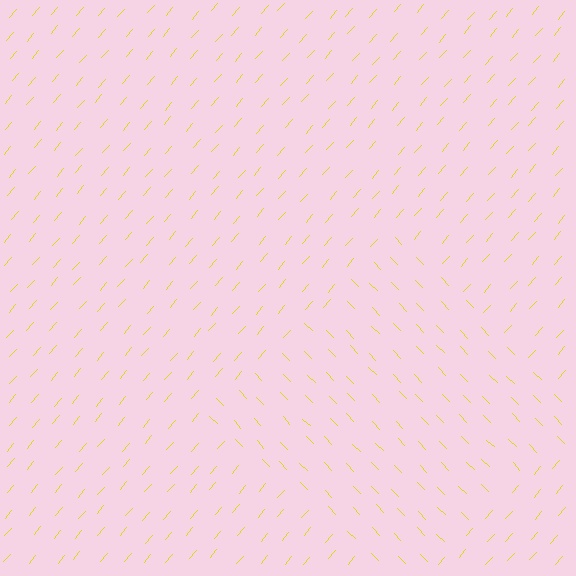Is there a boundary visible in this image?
Yes, there is a texture boundary formed by a change in line orientation.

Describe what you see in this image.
The image is filled with small yellow line segments. A diamond region in the image has lines oriented differently from the surrounding lines, creating a visible texture boundary.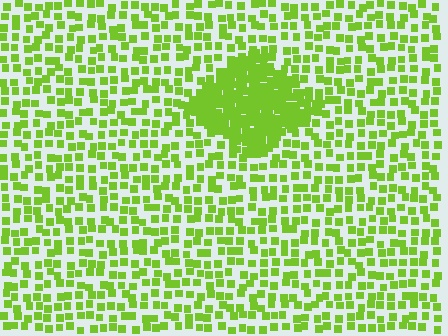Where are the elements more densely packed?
The elements are more densely packed inside the diamond boundary.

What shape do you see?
I see a diamond.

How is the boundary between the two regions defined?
The boundary is defined by a change in element density (approximately 2.9x ratio). All elements are the same color, size, and shape.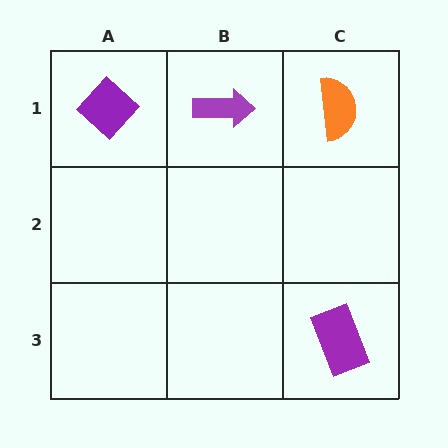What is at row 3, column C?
A purple rectangle.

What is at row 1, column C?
An orange semicircle.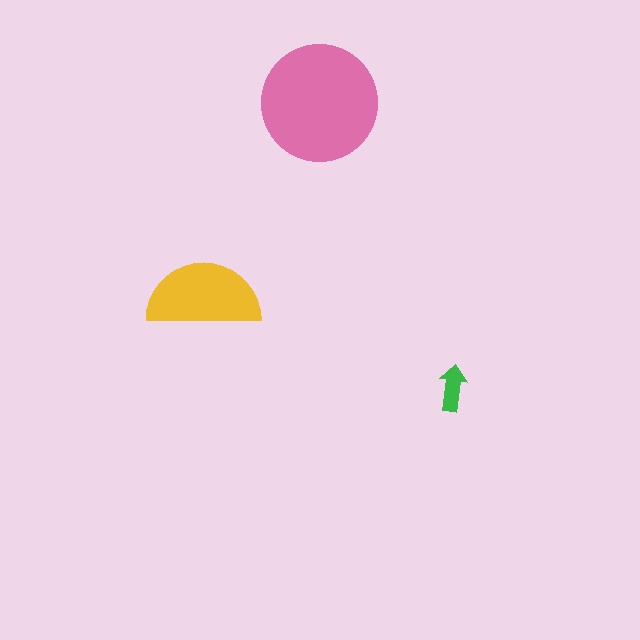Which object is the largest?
The pink circle.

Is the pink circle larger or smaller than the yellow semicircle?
Larger.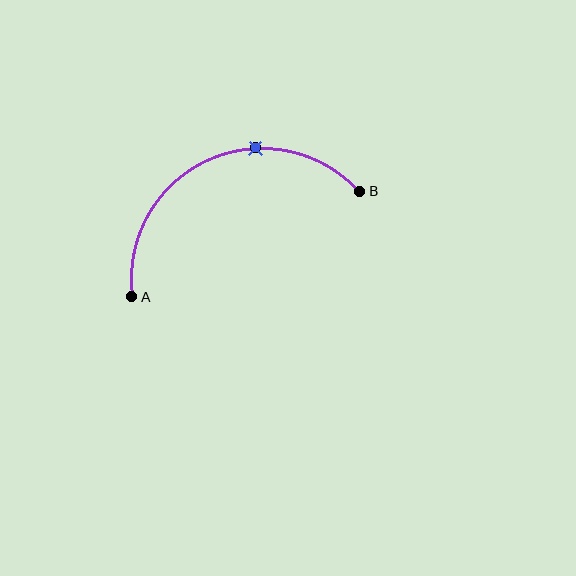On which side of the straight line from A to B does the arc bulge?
The arc bulges above the straight line connecting A and B.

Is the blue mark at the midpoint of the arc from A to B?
No. The blue mark lies on the arc but is closer to endpoint B. The arc midpoint would be at the point on the curve equidistant along the arc from both A and B.